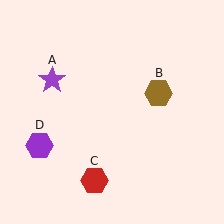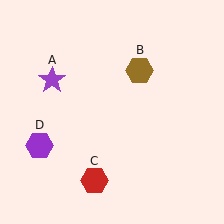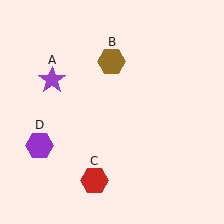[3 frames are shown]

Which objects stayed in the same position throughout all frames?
Purple star (object A) and red hexagon (object C) and purple hexagon (object D) remained stationary.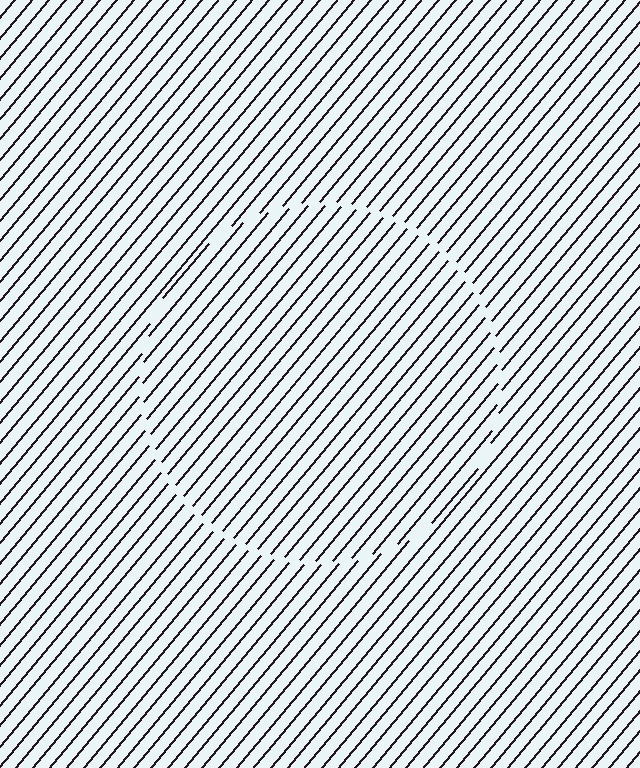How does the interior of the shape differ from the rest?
The interior of the shape contains the same grating, shifted by half a period — the contour is defined by the phase discontinuity where line-ends from the inner and outer gratings abut.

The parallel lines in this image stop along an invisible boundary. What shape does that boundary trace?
An illusory circle. The interior of the shape contains the same grating, shifted by half a period — the contour is defined by the phase discontinuity where line-ends from the inner and outer gratings abut.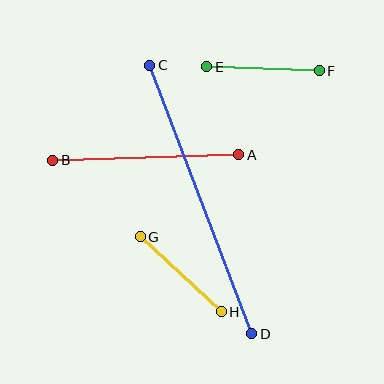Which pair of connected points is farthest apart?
Points C and D are farthest apart.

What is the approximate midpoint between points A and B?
The midpoint is at approximately (146, 158) pixels.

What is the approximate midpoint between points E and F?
The midpoint is at approximately (263, 69) pixels.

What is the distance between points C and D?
The distance is approximately 287 pixels.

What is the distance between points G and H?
The distance is approximately 110 pixels.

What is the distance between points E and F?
The distance is approximately 113 pixels.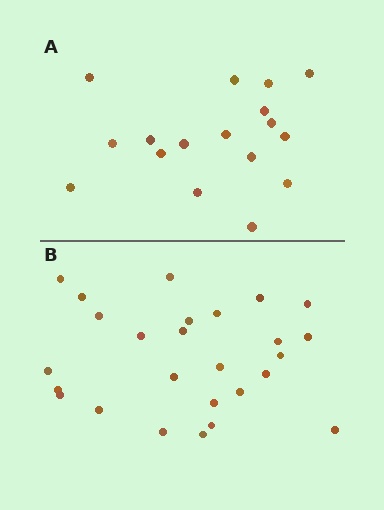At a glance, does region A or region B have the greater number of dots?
Region B (the bottom region) has more dots.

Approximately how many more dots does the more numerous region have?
Region B has roughly 8 or so more dots than region A.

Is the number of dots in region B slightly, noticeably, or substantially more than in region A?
Region B has substantially more. The ratio is roughly 1.5 to 1.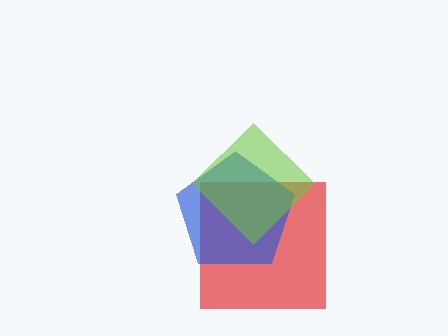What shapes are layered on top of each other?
The layered shapes are: a red square, a blue pentagon, a lime diamond.